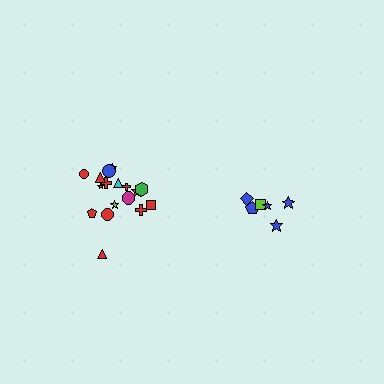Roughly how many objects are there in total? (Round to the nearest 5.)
Roughly 25 objects in total.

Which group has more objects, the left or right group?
The left group.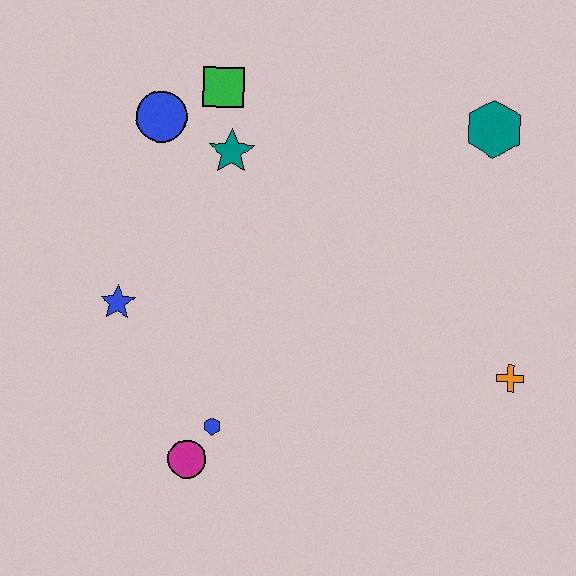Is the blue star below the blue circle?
Yes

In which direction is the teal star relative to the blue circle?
The teal star is to the right of the blue circle.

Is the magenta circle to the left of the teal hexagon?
Yes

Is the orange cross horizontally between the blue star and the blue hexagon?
No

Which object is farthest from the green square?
The orange cross is farthest from the green square.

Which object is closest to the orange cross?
The teal hexagon is closest to the orange cross.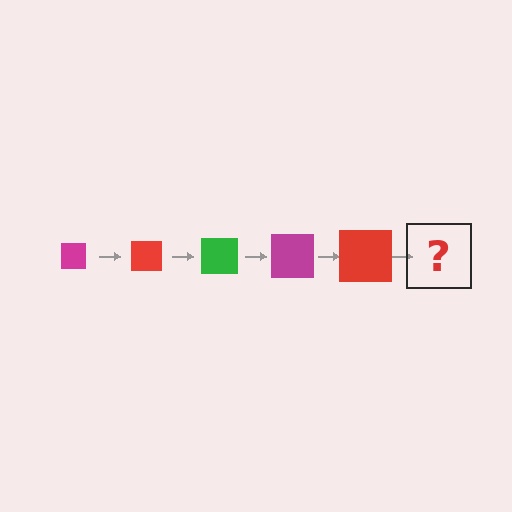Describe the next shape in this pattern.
It should be a green square, larger than the previous one.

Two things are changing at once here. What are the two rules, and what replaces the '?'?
The two rules are that the square grows larger each step and the color cycles through magenta, red, and green. The '?' should be a green square, larger than the previous one.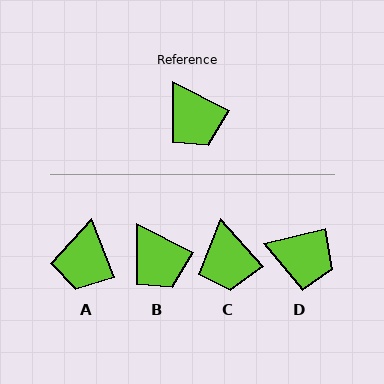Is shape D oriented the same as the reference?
No, it is off by about 40 degrees.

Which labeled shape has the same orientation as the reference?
B.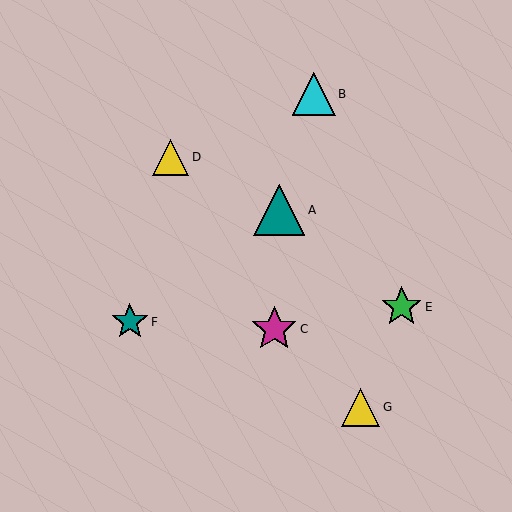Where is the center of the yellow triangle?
The center of the yellow triangle is at (171, 157).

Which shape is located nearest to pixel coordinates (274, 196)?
The teal triangle (labeled A) at (279, 210) is nearest to that location.